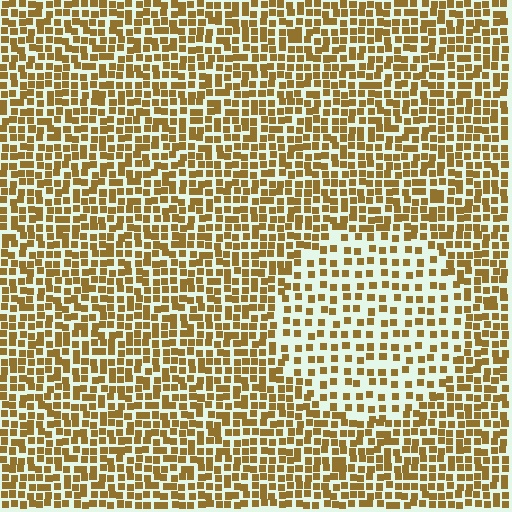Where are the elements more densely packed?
The elements are more densely packed outside the circle boundary.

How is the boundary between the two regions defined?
The boundary is defined by a change in element density (approximately 1.9x ratio). All elements are the same color, size, and shape.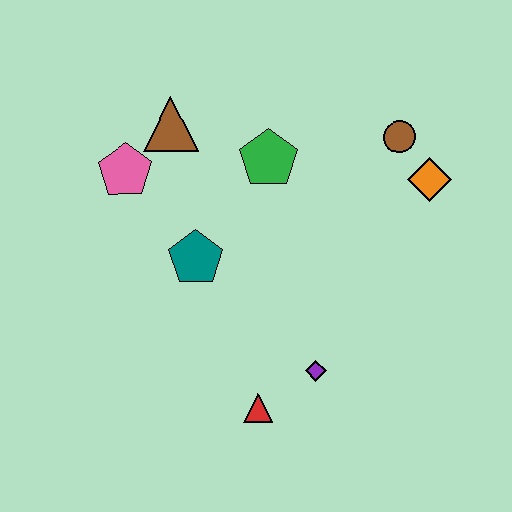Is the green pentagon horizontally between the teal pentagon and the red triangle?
No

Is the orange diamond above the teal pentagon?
Yes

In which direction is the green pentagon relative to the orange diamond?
The green pentagon is to the left of the orange diamond.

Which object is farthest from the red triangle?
The brown circle is farthest from the red triangle.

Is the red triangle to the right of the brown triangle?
Yes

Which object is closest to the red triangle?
The purple diamond is closest to the red triangle.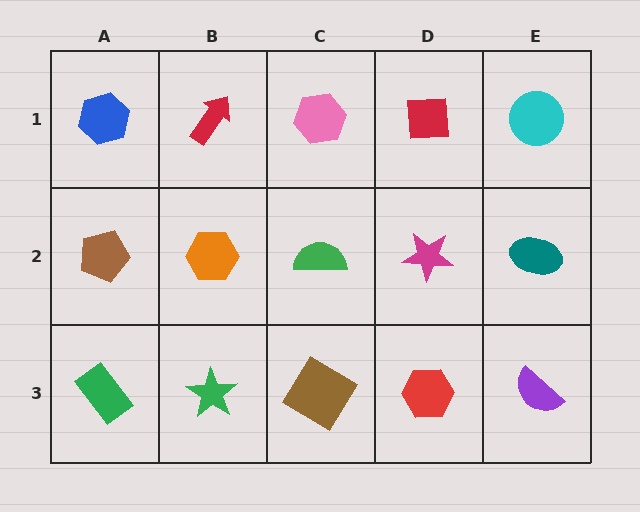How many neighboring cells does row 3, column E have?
2.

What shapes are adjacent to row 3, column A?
A brown pentagon (row 2, column A), a green star (row 3, column B).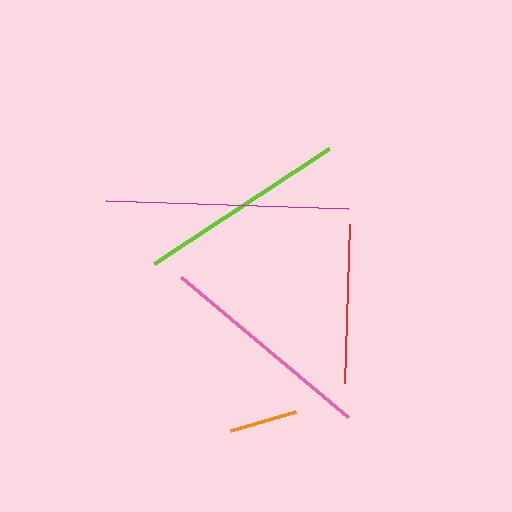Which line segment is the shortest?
The orange line is the shortest at approximately 68 pixels.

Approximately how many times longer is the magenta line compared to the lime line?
The magenta line is approximately 1.2 times the length of the lime line.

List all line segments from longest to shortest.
From longest to shortest: magenta, pink, lime, red, orange.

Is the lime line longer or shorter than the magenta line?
The magenta line is longer than the lime line.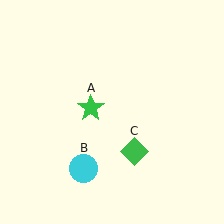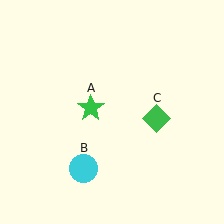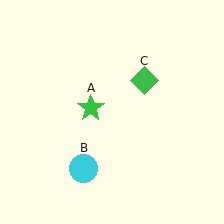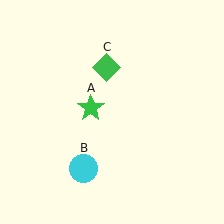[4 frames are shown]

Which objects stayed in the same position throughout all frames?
Green star (object A) and cyan circle (object B) remained stationary.